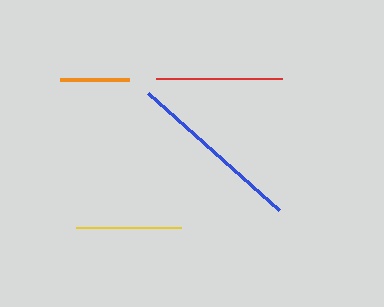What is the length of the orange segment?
The orange segment is approximately 69 pixels long.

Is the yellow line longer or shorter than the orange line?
The yellow line is longer than the orange line.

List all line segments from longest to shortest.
From longest to shortest: blue, red, yellow, orange.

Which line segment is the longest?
The blue line is the longest at approximately 175 pixels.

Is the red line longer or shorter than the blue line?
The blue line is longer than the red line.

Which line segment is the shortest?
The orange line is the shortest at approximately 69 pixels.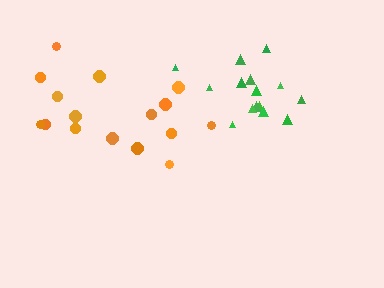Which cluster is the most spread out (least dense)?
Orange.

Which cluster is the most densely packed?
Green.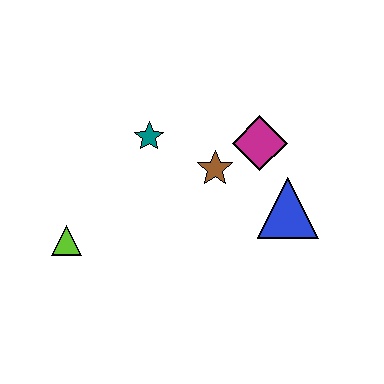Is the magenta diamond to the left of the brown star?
No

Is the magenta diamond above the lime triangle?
Yes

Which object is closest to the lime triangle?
The teal star is closest to the lime triangle.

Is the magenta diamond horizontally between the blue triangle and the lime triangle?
Yes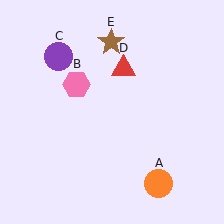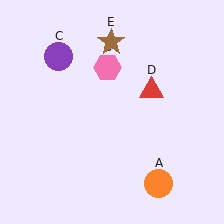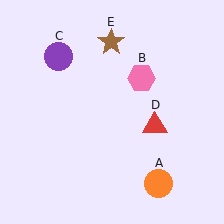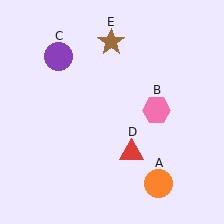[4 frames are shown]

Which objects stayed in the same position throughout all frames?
Orange circle (object A) and purple circle (object C) and brown star (object E) remained stationary.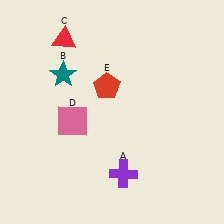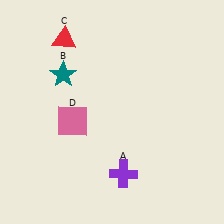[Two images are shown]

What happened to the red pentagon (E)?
The red pentagon (E) was removed in Image 2. It was in the top-left area of Image 1.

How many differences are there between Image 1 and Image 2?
There is 1 difference between the two images.